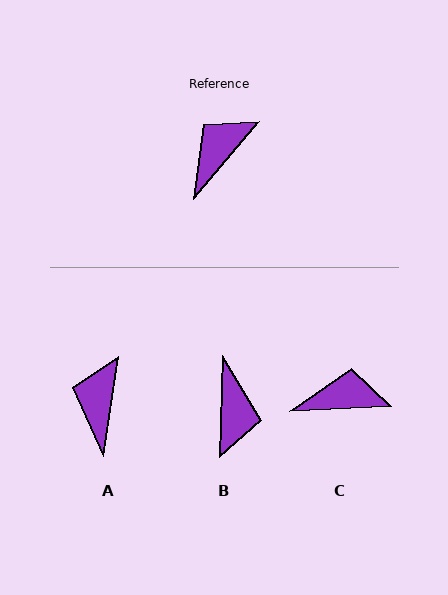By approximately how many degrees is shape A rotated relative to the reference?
Approximately 31 degrees counter-clockwise.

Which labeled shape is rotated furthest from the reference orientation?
B, about 142 degrees away.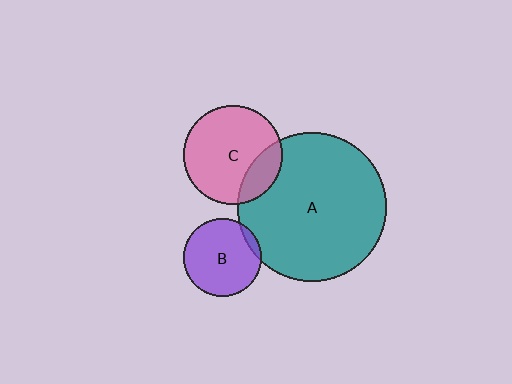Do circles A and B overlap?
Yes.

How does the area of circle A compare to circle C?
Approximately 2.3 times.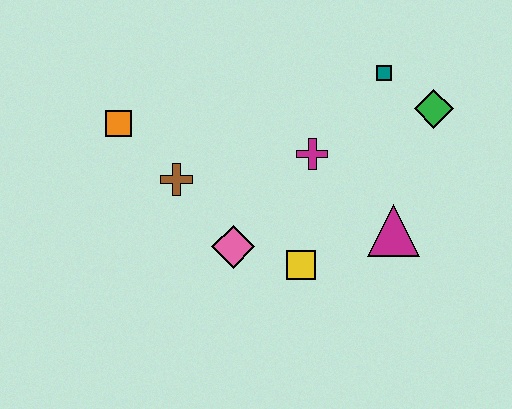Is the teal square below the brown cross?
No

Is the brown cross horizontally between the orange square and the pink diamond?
Yes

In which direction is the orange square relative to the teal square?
The orange square is to the left of the teal square.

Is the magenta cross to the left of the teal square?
Yes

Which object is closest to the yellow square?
The pink diamond is closest to the yellow square.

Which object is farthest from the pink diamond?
The green diamond is farthest from the pink diamond.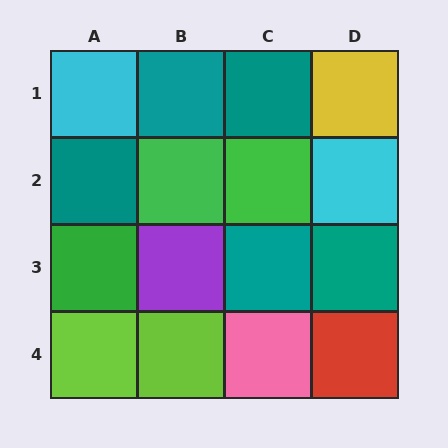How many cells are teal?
5 cells are teal.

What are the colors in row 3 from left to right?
Green, purple, teal, teal.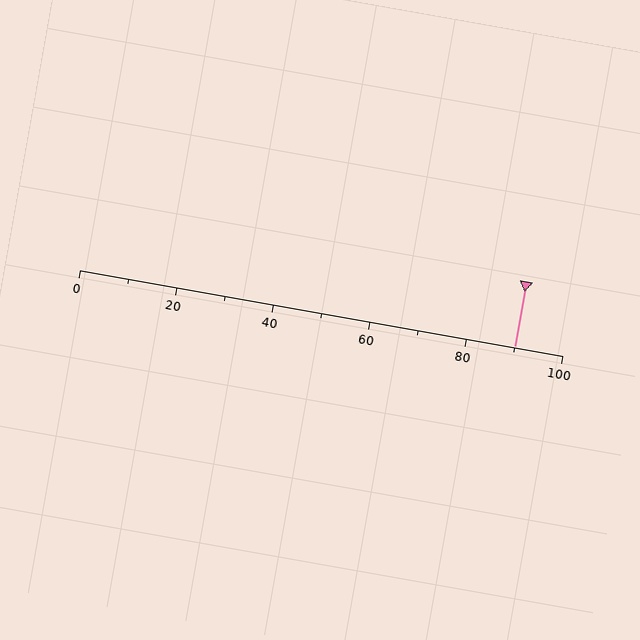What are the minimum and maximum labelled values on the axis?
The axis runs from 0 to 100.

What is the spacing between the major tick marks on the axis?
The major ticks are spaced 20 apart.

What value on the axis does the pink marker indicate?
The marker indicates approximately 90.